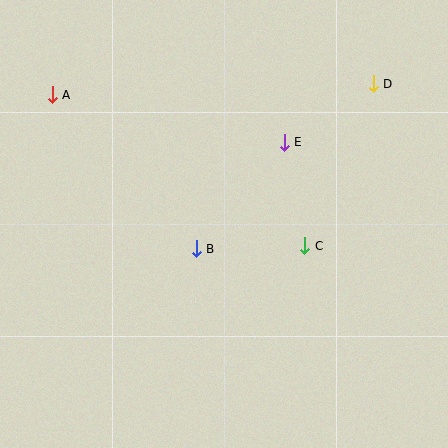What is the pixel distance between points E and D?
The distance between E and D is 106 pixels.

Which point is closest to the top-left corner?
Point A is closest to the top-left corner.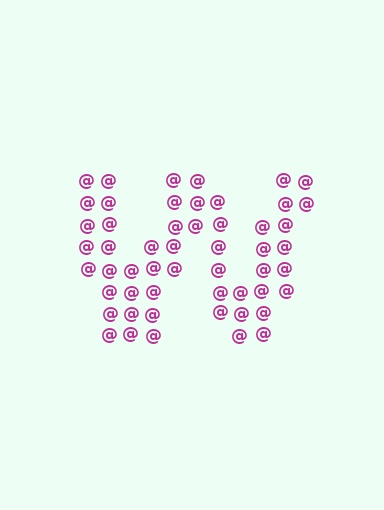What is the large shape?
The large shape is the letter W.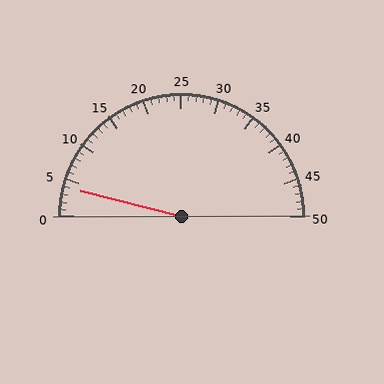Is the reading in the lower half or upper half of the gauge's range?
The reading is in the lower half of the range (0 to 50).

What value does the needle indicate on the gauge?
The needle indicates approximately 4.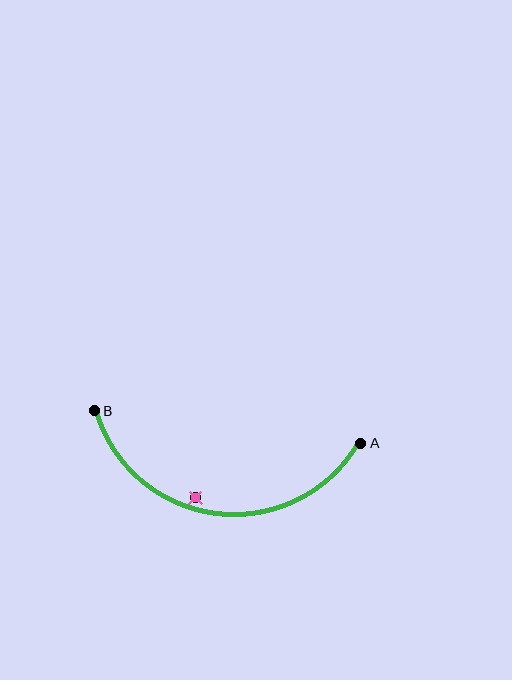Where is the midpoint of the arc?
The arc midpoint is the point on the curve farthest from the straight line joining A and B. It sits below that line.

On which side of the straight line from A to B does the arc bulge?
The arc bulges below the straight line connecting A and B.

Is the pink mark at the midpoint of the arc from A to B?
No — the pink mark does not lie on the arc at all. It sits slightly inside the curve.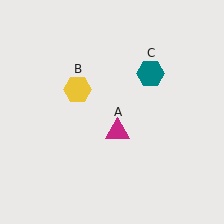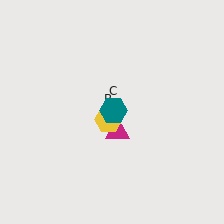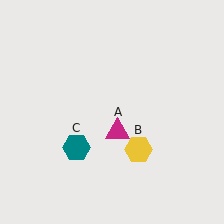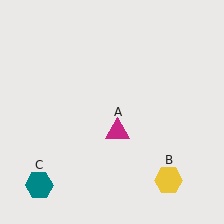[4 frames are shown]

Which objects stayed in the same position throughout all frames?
Magenta triangle (object A) remained stationary.